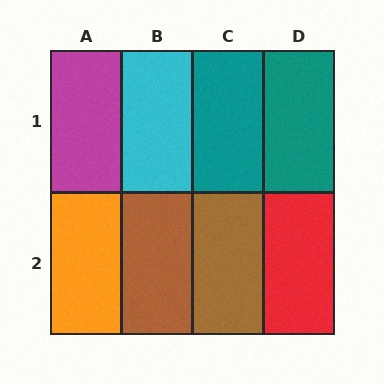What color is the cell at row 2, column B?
Brown.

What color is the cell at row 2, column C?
Brown.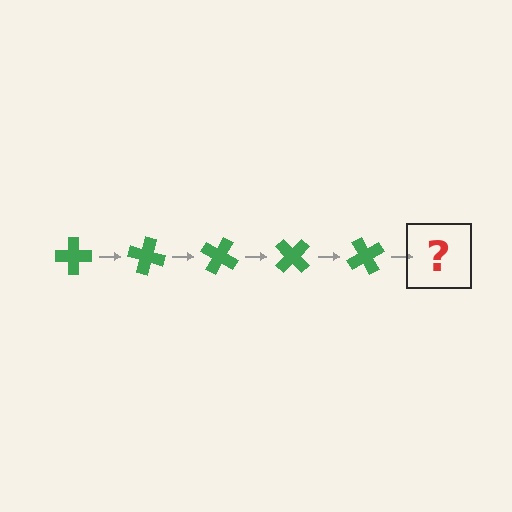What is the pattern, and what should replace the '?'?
The pattern is that the cross rotates 15 degrees each step. The '?' should be a green cross rotated 75 degrees.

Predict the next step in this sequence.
The next step is a green cross rotated 75 degrees.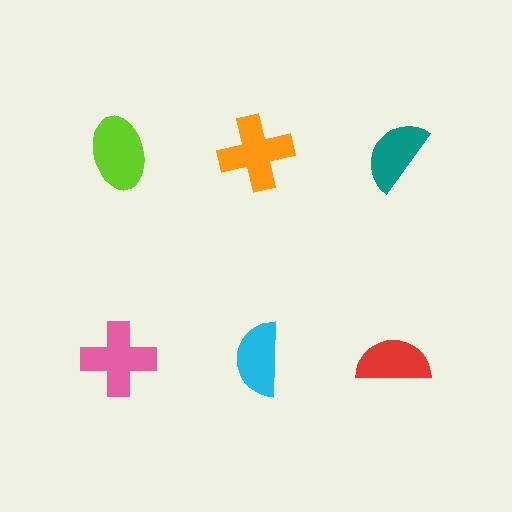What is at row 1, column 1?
A lime ellipse.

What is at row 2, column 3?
A red semicircle.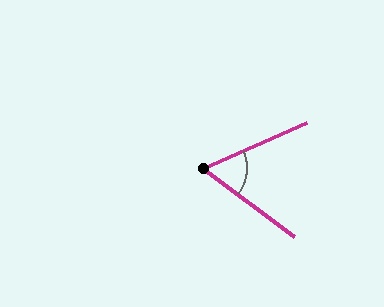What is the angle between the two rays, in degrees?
Approximately 61 degrees.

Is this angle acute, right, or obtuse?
It is acute.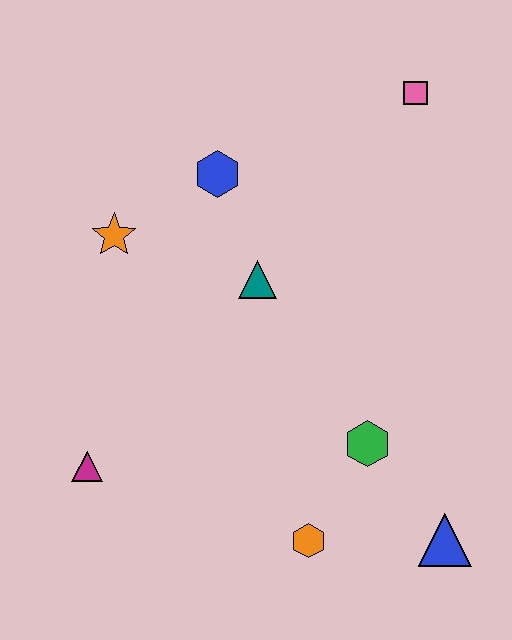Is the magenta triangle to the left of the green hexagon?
Yes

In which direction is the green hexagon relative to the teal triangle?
The green hexagon is below the teal triangle.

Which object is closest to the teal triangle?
The blue hexagon is closest to the teal triangle.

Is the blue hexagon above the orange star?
Yes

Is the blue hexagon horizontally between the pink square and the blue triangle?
No